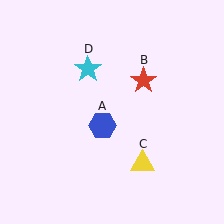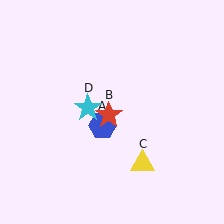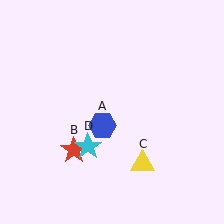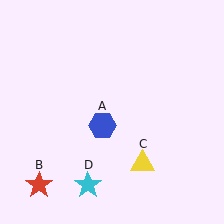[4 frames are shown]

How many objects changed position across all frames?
2 objects changed position: red star (object B), cyan star (object D).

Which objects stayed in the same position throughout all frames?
Blue hexagon (object A) and yellow triangle (object C) remained stationary.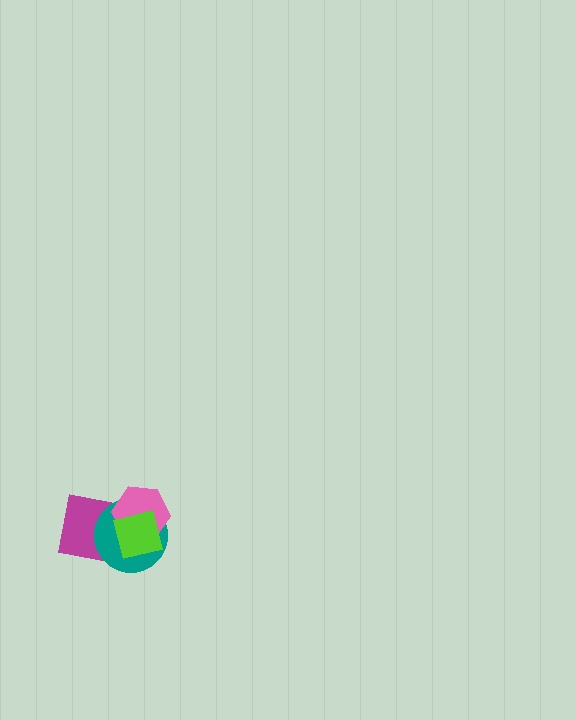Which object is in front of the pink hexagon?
The lime square is in front of the pink hexagon.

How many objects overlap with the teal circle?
3 objects overlap with the teal circle.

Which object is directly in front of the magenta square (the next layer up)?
The teal circle is directly in front of the magenta square.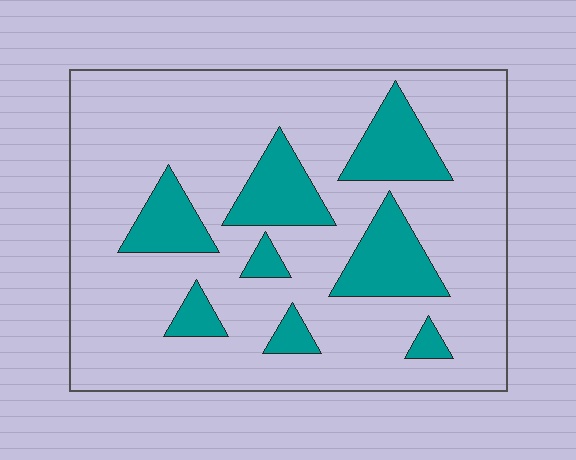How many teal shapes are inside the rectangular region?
8.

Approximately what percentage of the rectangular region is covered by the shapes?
Approximately 20%.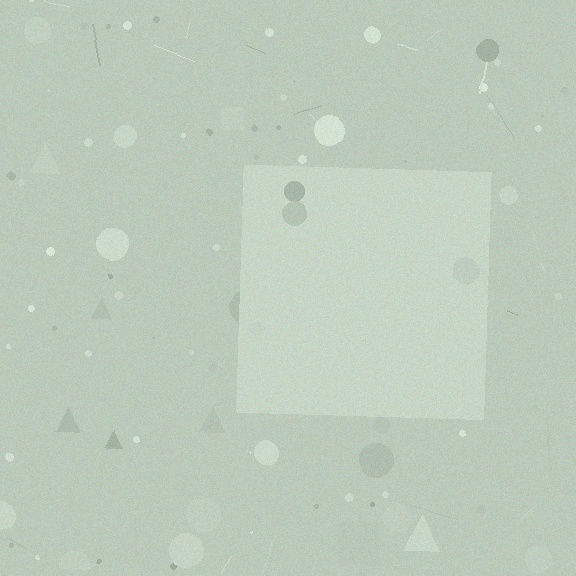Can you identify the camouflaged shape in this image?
The camouflaged shape is a square.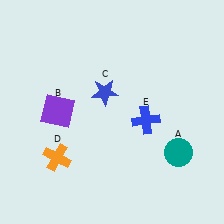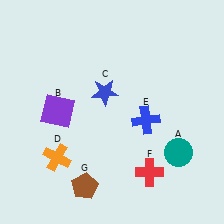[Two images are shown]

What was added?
A red cross (F), a brown pentagon (G) were added in Image 2.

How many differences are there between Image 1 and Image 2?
There are 2 differences between the two images.